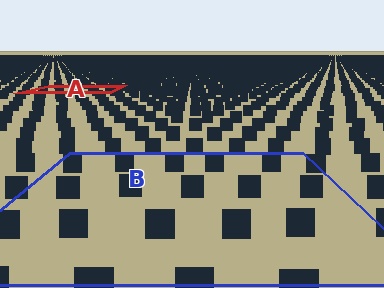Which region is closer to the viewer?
Region B is closer. The texture elements there are larger and more spread out.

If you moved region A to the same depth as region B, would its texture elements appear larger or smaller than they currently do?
They would appear larger. At a closer depth, the same texture elements are projected at a bigger on-screen size.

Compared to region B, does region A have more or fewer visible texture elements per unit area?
Region A has more texture elements per unit area — they are packed more densely because it is farther away.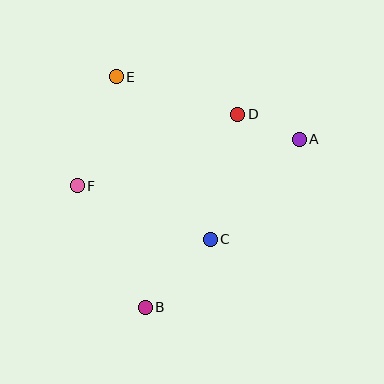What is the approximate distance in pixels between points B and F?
The distance between B and F is approximately 140 pixels.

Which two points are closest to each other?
Points A and D are closest to each other.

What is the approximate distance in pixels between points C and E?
The distance between C and E is approximately 188 pixels.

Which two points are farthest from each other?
Points B and E are farthest from each other.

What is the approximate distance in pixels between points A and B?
The distance between A and B is approximately 228 pixels.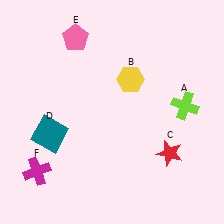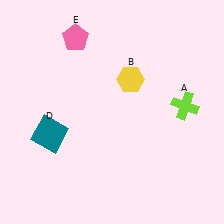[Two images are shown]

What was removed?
The magenta cross (F), the red star (C) were removed in Image 2.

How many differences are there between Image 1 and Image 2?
There are 2 differences between the two images.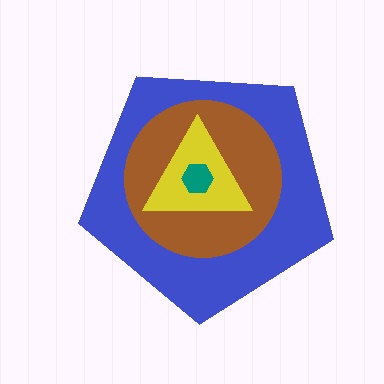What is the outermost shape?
The blue pentagon.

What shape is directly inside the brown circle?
The yellow triangle.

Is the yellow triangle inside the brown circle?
Yes.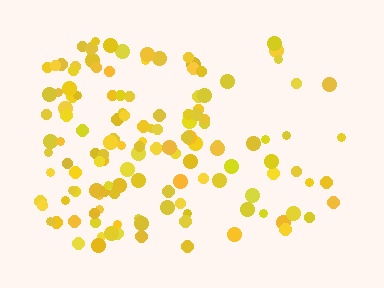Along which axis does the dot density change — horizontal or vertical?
Horizontal.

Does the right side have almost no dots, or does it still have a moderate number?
Still a moderate number, just noticeably fewer than the left.